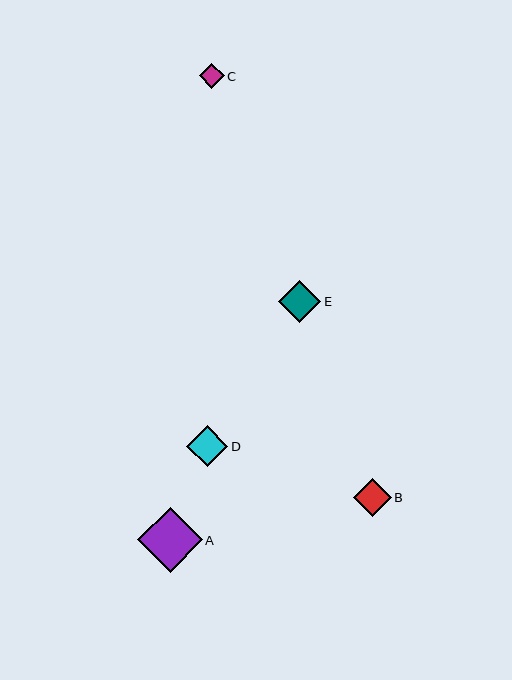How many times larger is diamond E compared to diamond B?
Diamond E is approximately 1.1 times the size of diamond B.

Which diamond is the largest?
Diamond A is the largest with a size of approximately 65 pixels.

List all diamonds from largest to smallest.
From largest to smallest: A, E, D, B, C.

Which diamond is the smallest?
Diamond C is the smallest with a size of approximately 25 pixels.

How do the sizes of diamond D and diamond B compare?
Diamond D and diamond B are approximately the same size.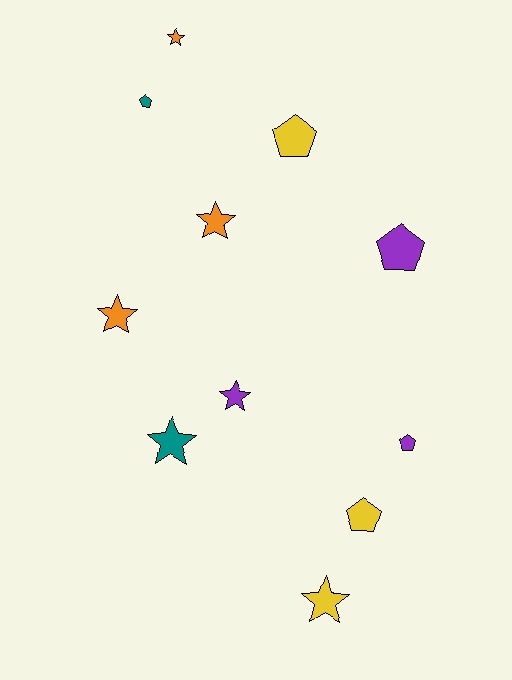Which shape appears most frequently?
Star, with 6 objects.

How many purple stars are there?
There is 1 purple star.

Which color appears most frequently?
Orange, with 3 objects.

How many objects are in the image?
There are 11 objects.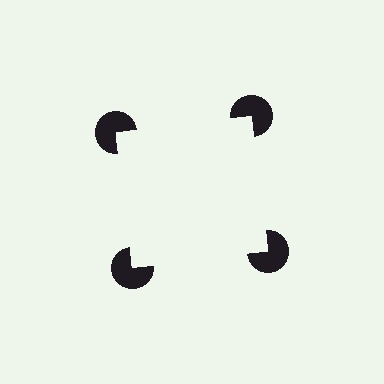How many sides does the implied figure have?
4 sides.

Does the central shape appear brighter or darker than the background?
It typically appears slightly brighter than the background, even though no actual brightness change is drawn.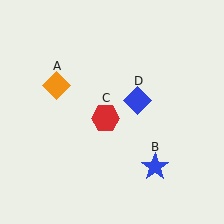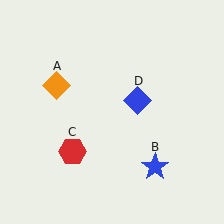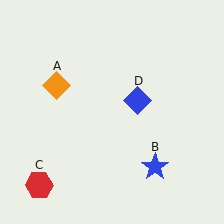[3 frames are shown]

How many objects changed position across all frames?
1 object changed position: red hexagon (object C).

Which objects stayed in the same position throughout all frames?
Orange diamond (object A) and blue star (object B) and blue diamond (object D) remained stationary.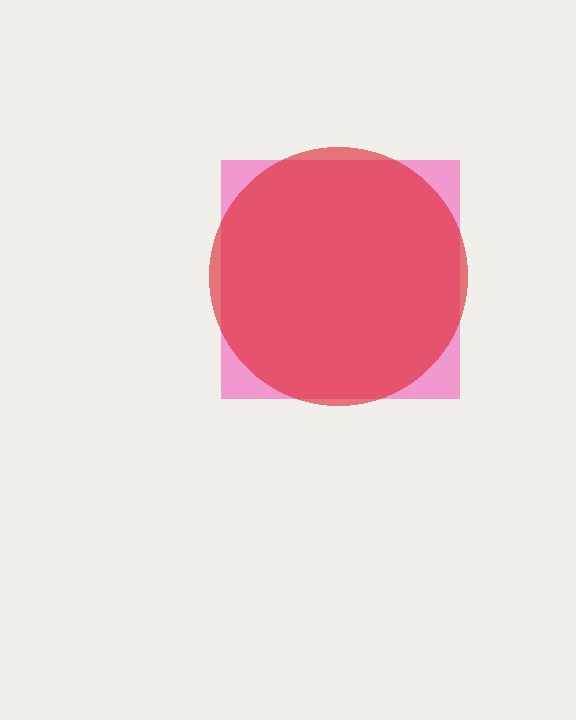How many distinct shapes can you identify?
There are 2 distinct shapes: a pink square, a red circle.